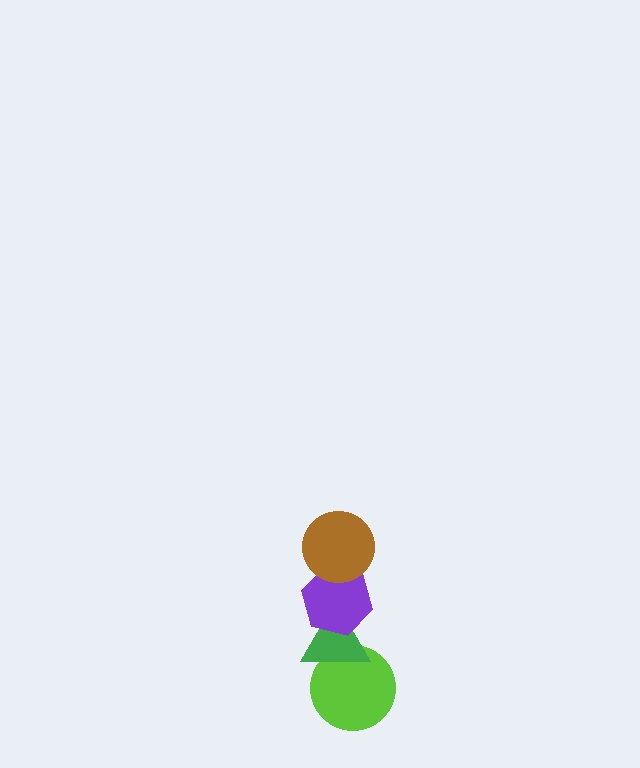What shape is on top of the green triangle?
The purple hexagon is on top of the green triangle.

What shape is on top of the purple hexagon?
The brown circle is on top of the purple hexagon.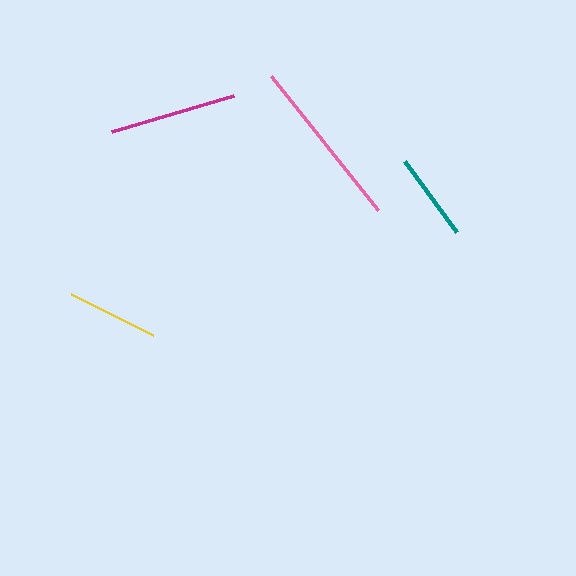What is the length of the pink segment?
The pink segment is approximately 171 pixels long.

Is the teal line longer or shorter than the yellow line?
The yellow line is longer than the teal line.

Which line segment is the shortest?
The teal line is the shortest at approximately 88 pixels.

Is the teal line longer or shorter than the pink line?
The pink line is longer than the teal line.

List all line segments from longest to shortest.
From longest to shortest: pink, magenta, yellow, teal.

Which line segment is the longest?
The pink line is the longest at approximately 171 pixels.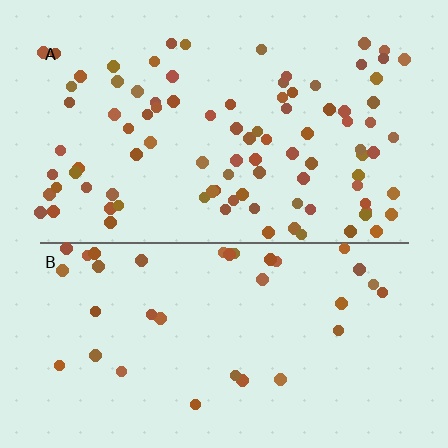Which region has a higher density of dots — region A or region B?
A (the top).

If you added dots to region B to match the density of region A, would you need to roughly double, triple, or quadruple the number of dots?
Approximately triple.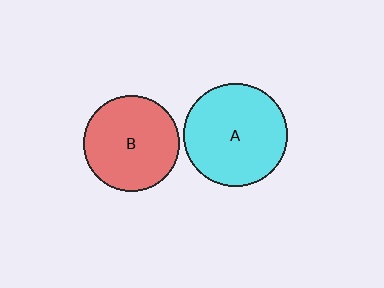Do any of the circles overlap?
No, none of the circles overlap.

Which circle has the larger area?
Circle A (cyan).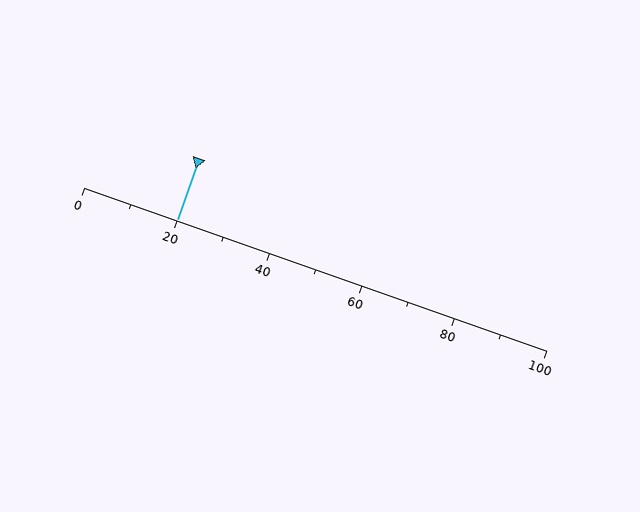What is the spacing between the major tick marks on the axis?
The major ticks are spaced 20 apart.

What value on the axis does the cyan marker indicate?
The marker indicates approximately 20.